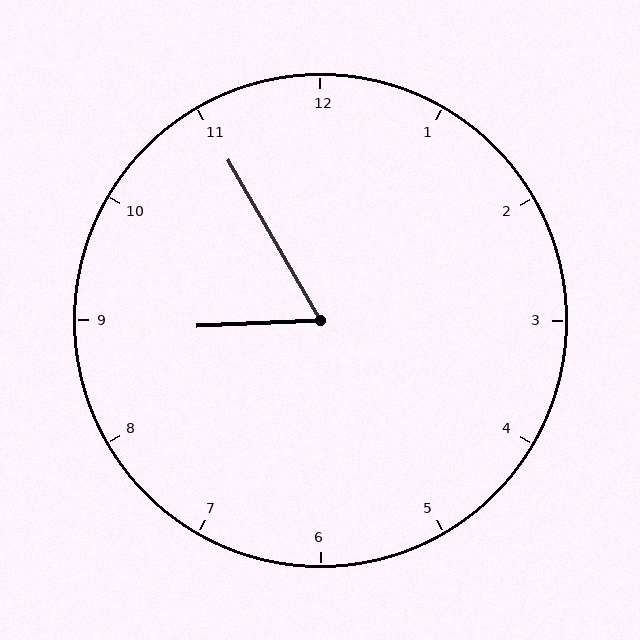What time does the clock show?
8:55.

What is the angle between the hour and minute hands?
Approximately 62 degrees.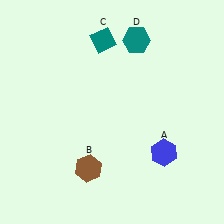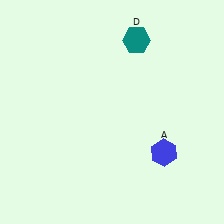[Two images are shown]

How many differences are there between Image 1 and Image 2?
There are 2 differences between the two images.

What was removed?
The teal diamond (C), the brown hexagon (B) were removed in Image 2.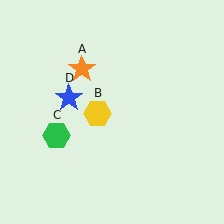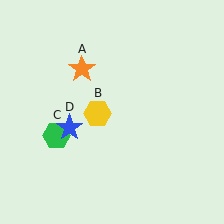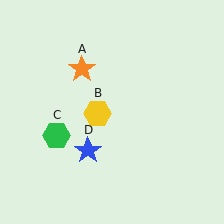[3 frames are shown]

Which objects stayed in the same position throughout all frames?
Orange star (object A) and yellow hexagon (object B) and green hexagon (object C) remained stationary.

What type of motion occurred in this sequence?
The blue star (object D) rotated counterclockwise around the center of the scene.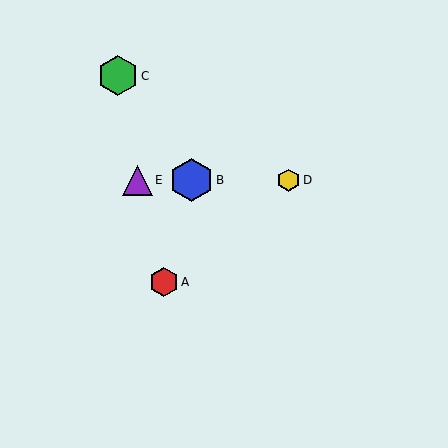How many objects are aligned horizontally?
3 objects (B, D, E) are aligned horizontally.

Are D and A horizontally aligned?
No, D is at y≈180 and A is at y≈282.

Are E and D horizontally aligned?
Yes, both are at y≈180.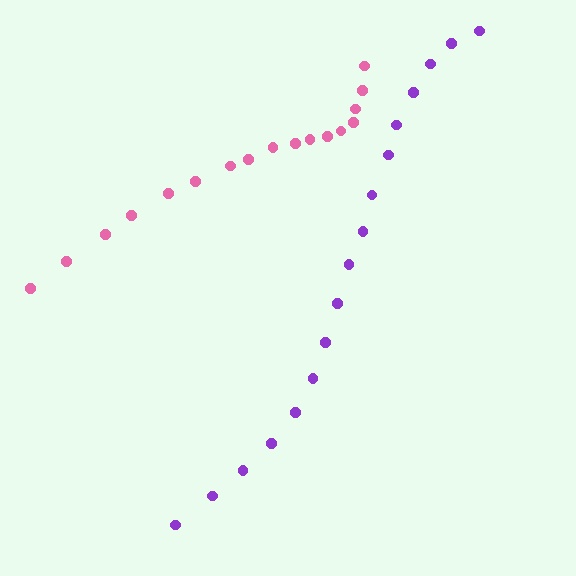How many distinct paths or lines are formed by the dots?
There are 2 distinct paths.